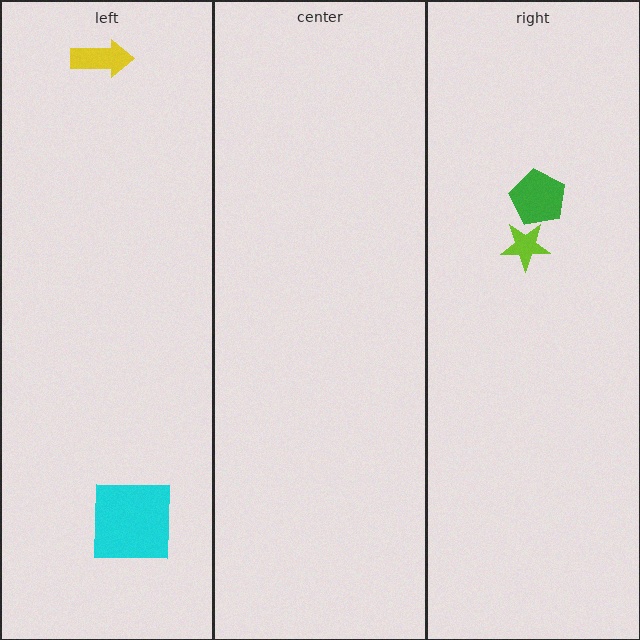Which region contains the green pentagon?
The right region.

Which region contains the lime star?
The right region.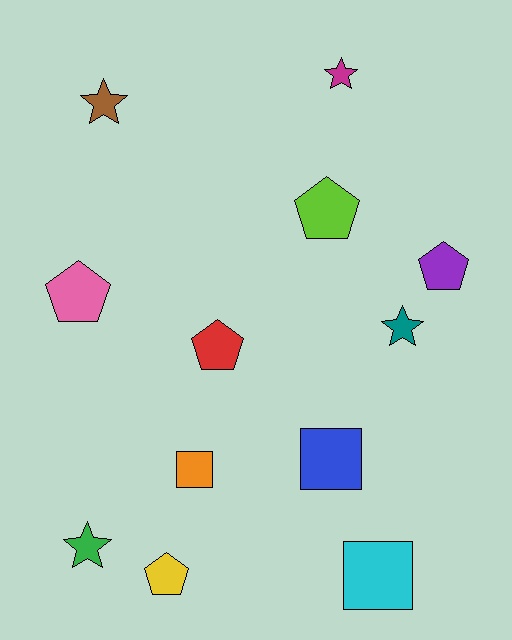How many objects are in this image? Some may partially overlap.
There are 12 objects.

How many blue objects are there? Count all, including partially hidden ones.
There is 1 blue object.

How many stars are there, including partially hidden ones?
There are 4 stars.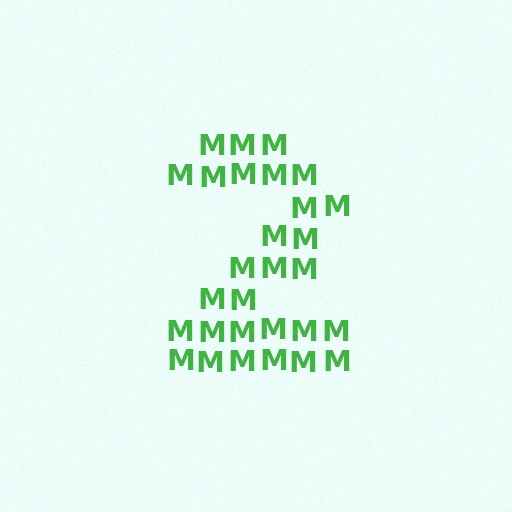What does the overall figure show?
The overall figure shows the digit 2.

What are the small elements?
The small elements are letter M's.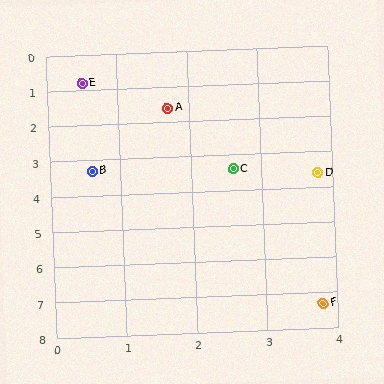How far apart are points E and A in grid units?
Points E and A are about 1.4 grid units apart.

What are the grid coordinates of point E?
Point E is at approximately (0.5, 0.8).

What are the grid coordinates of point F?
Point F is at approximately (3.8, 7.3).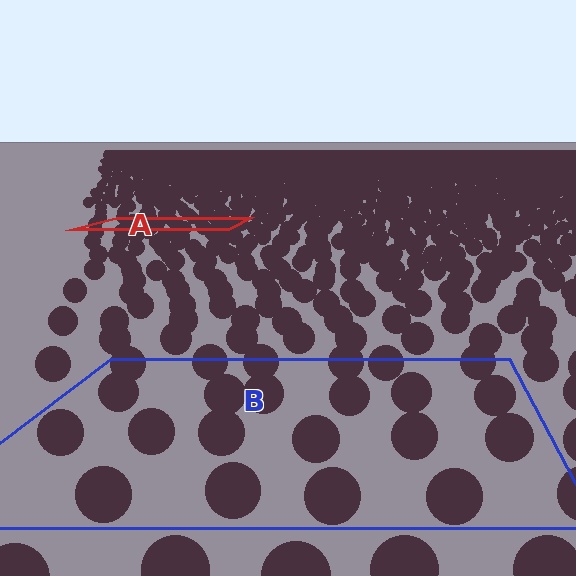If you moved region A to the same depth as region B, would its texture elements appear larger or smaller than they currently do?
They would appear larger. At a closer depth, the same texture elements are projected at a bigger on-screen size.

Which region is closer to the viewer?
Region B is closer. The texture elements there are larger and more spread out.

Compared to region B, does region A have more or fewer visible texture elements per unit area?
Region A has more texture elements per unit area — they are packed more densely because it is farther away.